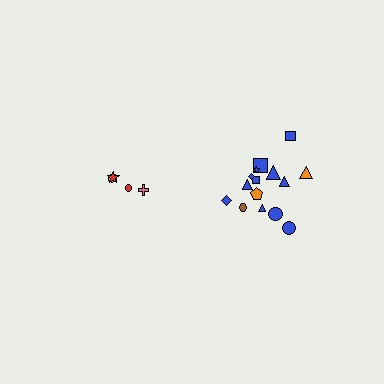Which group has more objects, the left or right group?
The right group.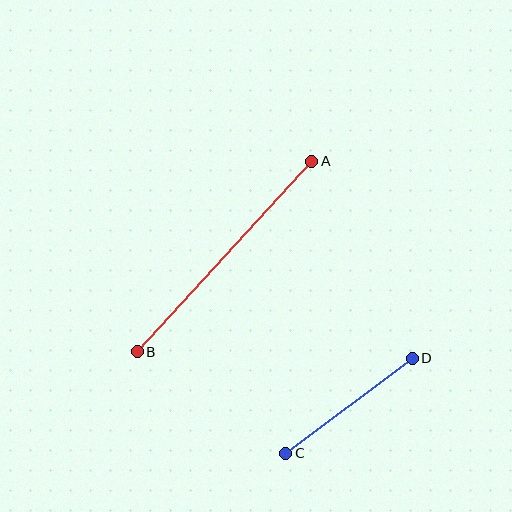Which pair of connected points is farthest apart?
Points A and B are farthest apart.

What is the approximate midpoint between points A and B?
The midpoint is at approximately (225, 257) pixels.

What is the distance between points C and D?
The distance is approximately 158 pixels.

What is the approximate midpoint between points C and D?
The midpoint is at approximately (349, 406) pixels.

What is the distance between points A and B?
The distance is approximately 258 pixels.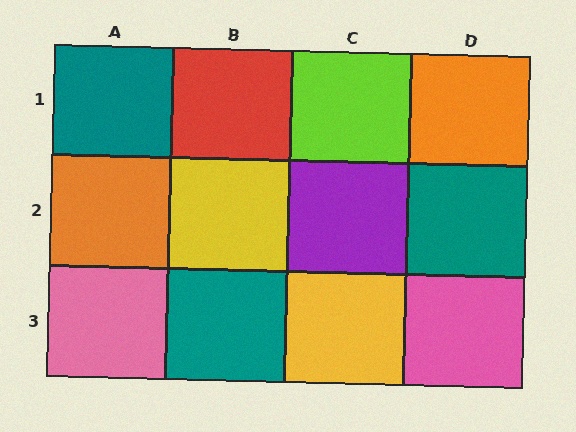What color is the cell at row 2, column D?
Teal.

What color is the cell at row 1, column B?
Red.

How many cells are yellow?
2 cells are yellow.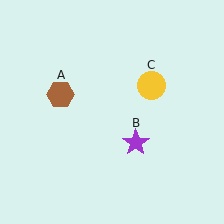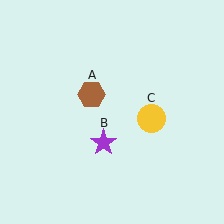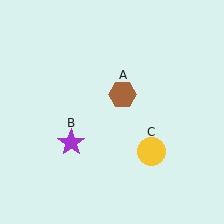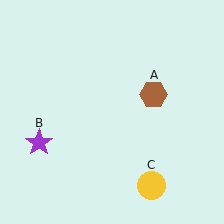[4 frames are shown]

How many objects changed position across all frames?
3 objects changed position: brown hexagon (object A), purple star (object B), yellow circle (object C).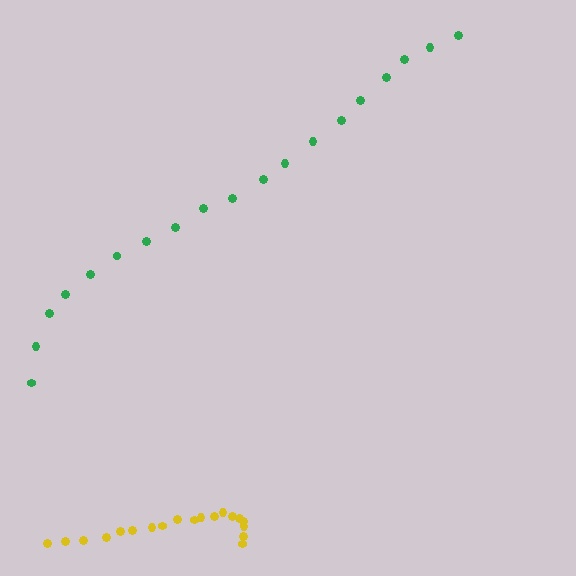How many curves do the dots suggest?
There are 2 distinct paths.